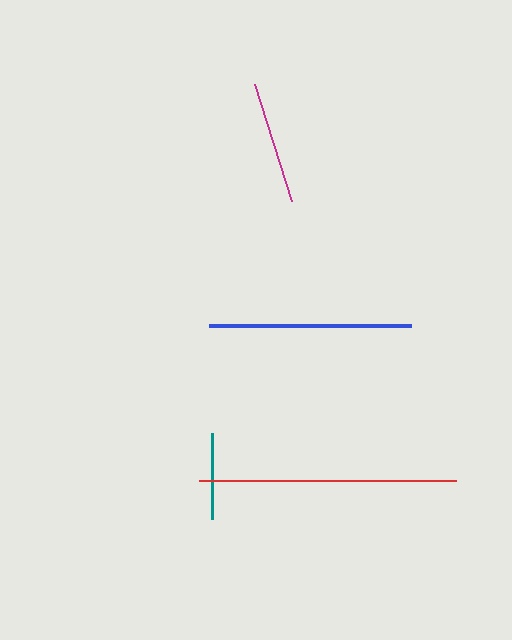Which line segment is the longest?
The red line is the longest at approximately 257 pixels.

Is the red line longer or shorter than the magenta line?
The red line is longer than the magenta line.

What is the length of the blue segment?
The blue segment is approximately 203 pixels long.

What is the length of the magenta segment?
The magenta segment is approximately 123 pixels long.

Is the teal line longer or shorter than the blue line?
The blue line is longer than the teal line.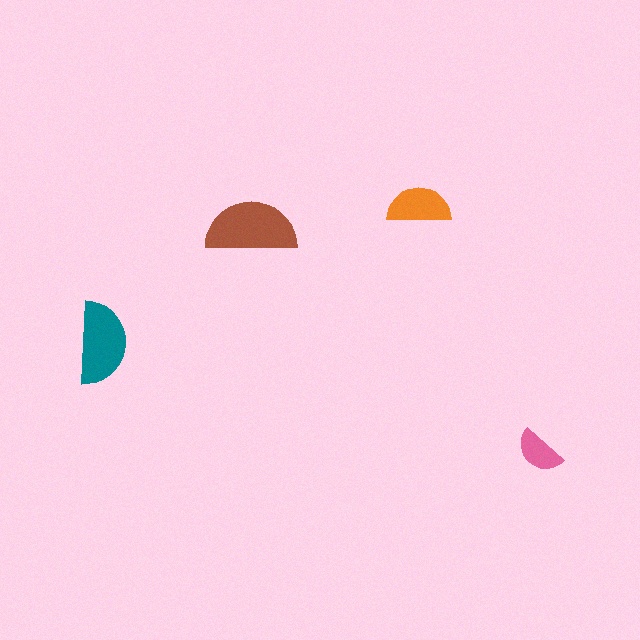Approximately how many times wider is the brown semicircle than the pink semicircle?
About 2 times wider.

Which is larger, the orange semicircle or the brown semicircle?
The brown one.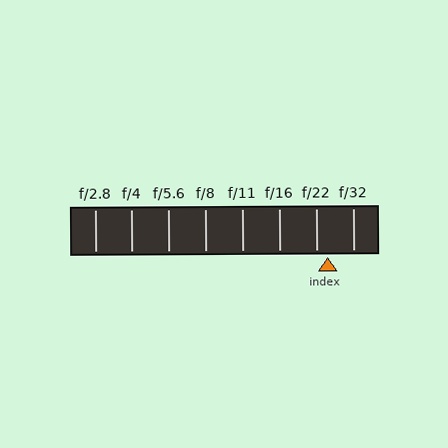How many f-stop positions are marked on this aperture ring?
There are 8 f-stop positions marked.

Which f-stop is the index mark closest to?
The index mark is closest to f/22.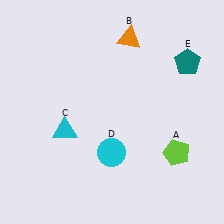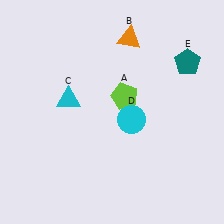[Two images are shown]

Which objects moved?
The objects that moved are: the lime pentagon (A), the cyan triangle (C), the cyan circle (D).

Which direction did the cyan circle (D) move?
The cyan circle (D) moved up.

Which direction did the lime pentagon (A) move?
The lime pentagon (A) moved up.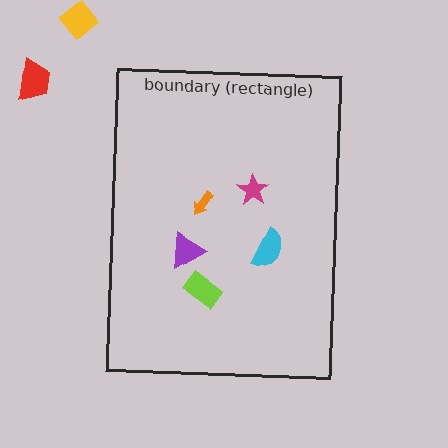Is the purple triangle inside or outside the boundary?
Inside.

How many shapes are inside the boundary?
5 inside, 2 outside.